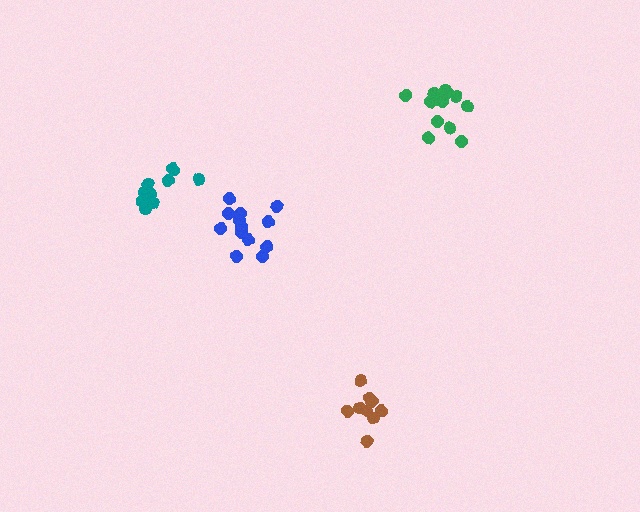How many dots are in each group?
Group 1: 13 dots, Group 2: 9 dots, Group 3: 10 dots, Group 4: 13 dots (45 total).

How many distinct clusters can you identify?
There are 4 distinct clusters.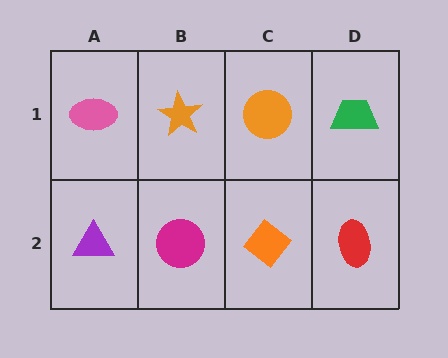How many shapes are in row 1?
4 shapes.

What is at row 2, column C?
An orange diamond.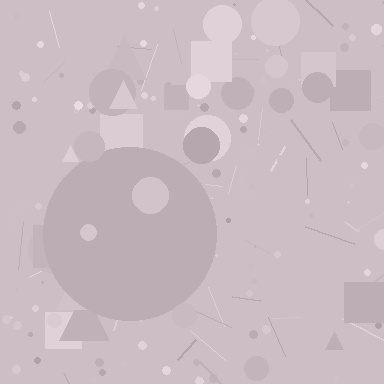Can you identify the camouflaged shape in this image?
The camouflaged shape is a circle.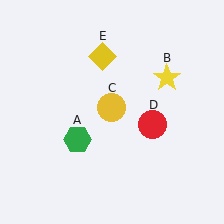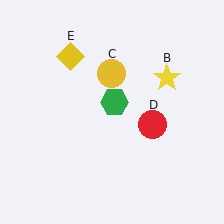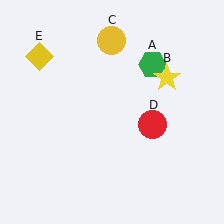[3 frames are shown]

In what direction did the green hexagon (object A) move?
The green hexagon (object A) moved up and to the right.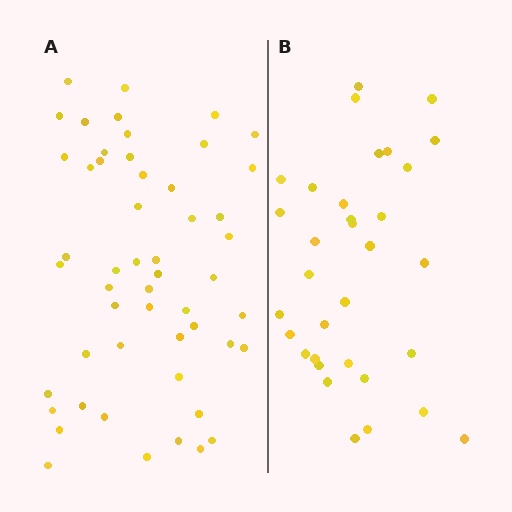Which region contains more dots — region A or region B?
Region A (the left region) has more dots.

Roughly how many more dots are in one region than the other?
Region A has approximately 20 more dots than region B.